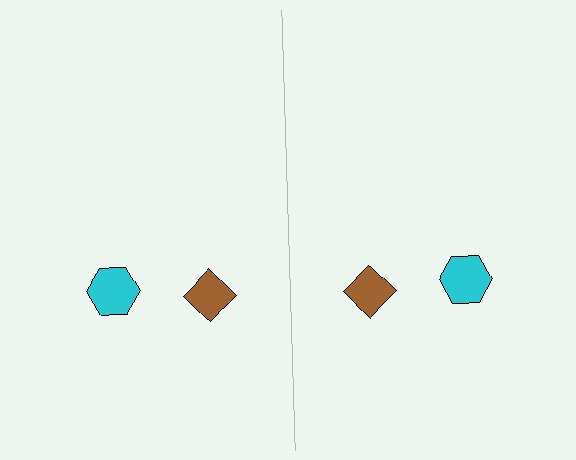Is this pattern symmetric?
Yes, this pattern has bilateral (reflection) symmetry.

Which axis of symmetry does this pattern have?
The pattern has a vertical axis of symmetry running through the center of the image.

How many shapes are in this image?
There are 4 shapes in this image.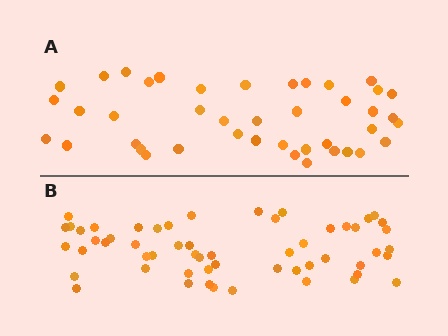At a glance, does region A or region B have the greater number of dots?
Region B (the bottom region) has more dots.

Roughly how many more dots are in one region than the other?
Region B has approximately 15 more dots than region A.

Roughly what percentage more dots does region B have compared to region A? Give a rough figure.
About 35% more.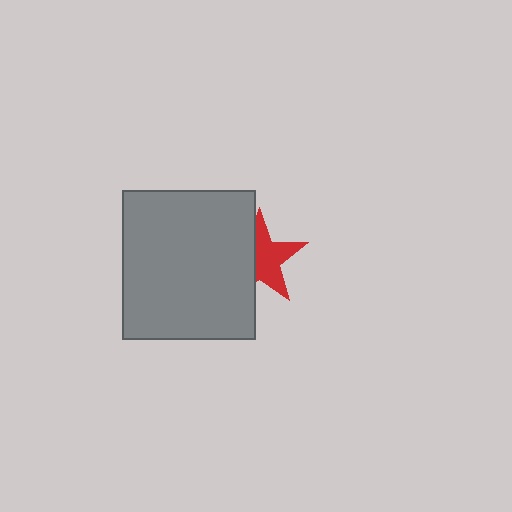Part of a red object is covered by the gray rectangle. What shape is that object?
It is a star.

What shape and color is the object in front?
The object in front is a gray rectangle.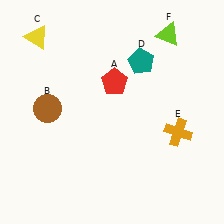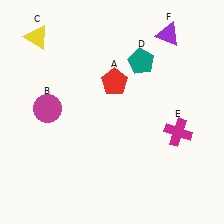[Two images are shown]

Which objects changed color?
B changed from brown to magenta. E changed from orange to magenta. F changed from lime to purple.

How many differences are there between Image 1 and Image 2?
There are 3 differences between the two images.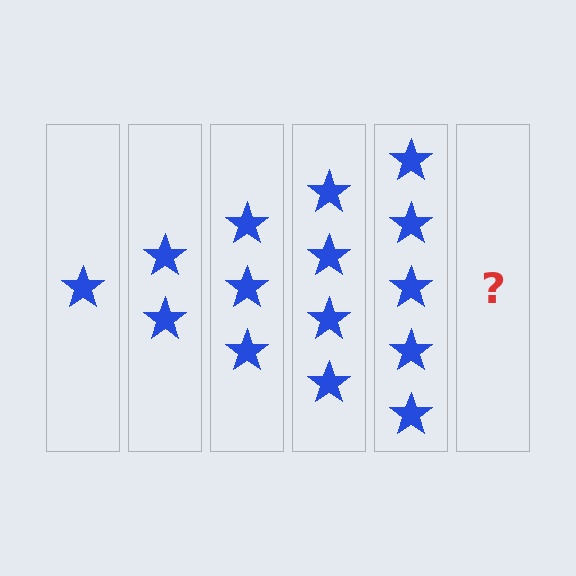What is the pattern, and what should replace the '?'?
The pattern is that each step adds one more star. The '?' should be 6 stars.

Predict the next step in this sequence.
The next step is 6 stars.